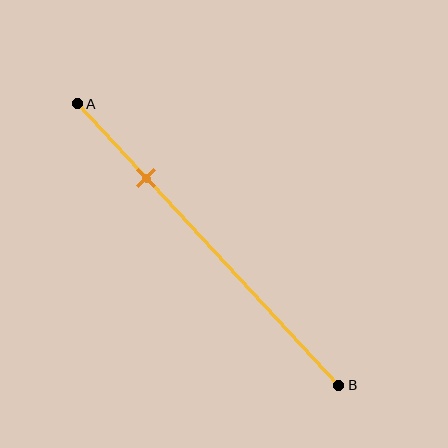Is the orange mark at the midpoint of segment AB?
No, the mark is at about 25% from A, not at the 50% midpoint.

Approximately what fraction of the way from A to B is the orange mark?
The orange mark is approximately 25% of the way from A to B.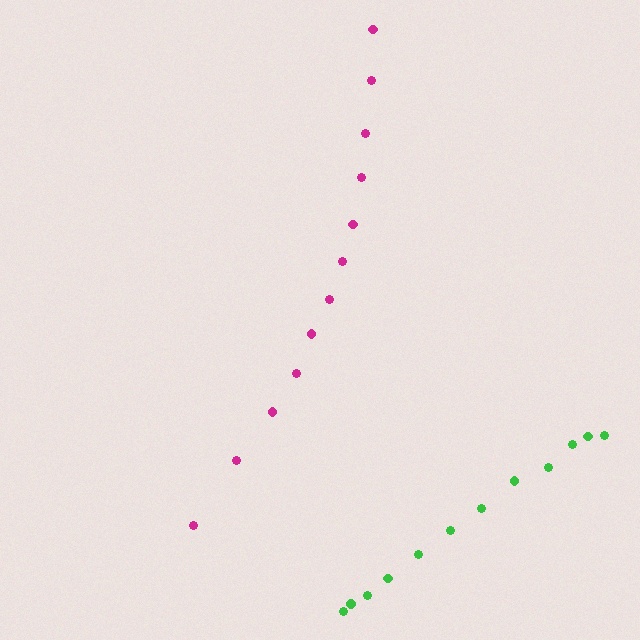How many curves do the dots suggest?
There are 2 distinct paths.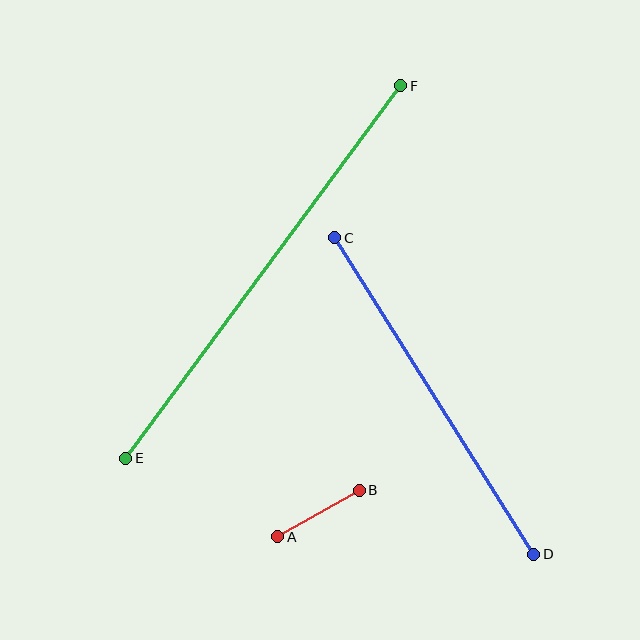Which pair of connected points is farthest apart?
Points E and F are farthest apart.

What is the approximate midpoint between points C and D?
The midpoint is at approximately (434, 396) pixels.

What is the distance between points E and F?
The distance is approximately 463 pixels.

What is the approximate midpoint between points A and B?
The midpoint is at approximately (318, 513) pixels.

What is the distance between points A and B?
The distance is approximately 94 pixels.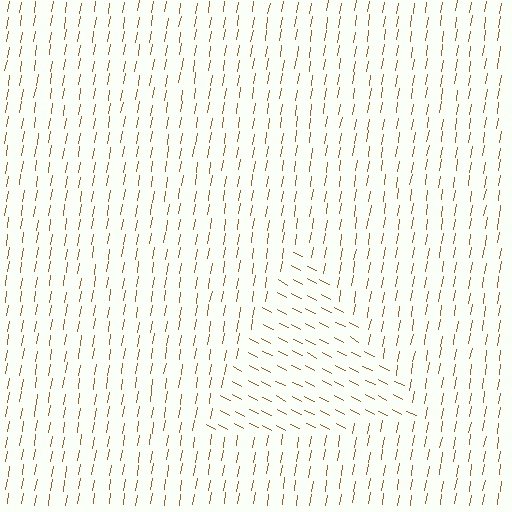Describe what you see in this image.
The image is filled with small brown line segments. A triangle region in the image has lines oriented differently from the surrounding lines, creating a visible texture boundary.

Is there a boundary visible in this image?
Yes, there is a texture boundary formed by a change in line orientation.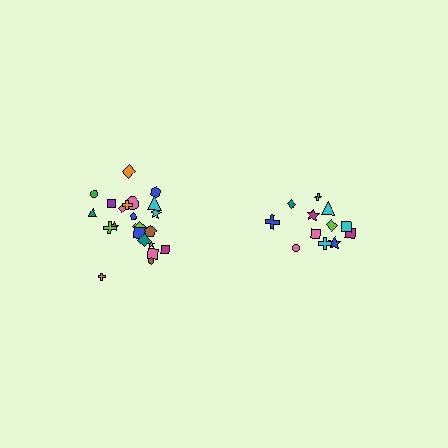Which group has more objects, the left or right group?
The left group.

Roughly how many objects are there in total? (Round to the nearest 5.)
Roughly 35 objects in total.